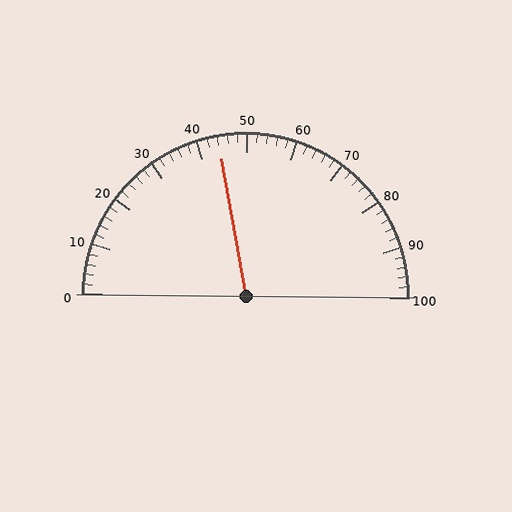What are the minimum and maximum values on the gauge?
The gauge ranges from 0 to 100.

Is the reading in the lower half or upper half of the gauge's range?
The reading is in the lower half of the range (0 to 100).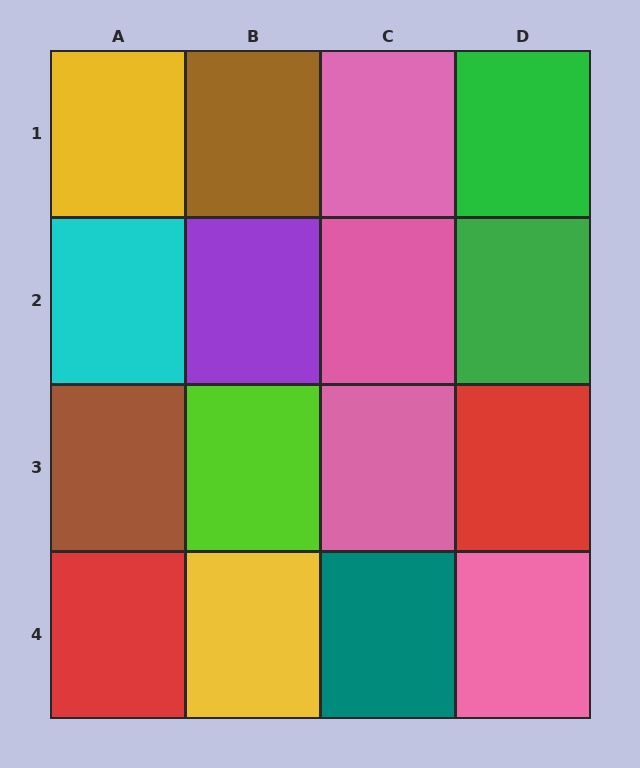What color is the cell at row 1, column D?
Green.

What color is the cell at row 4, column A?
Red.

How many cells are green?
2 cells are green.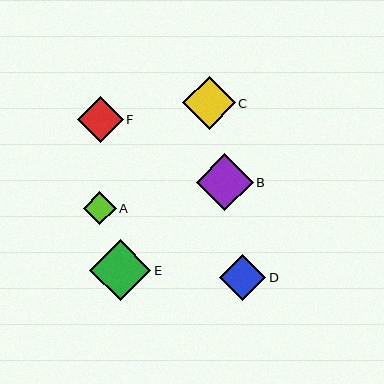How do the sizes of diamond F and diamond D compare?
Diamond F and diamond D are approximately the same size.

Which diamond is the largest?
Diamond E is the largest with a size of approximately 61 pixels.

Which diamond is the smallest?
Diamond A is the smallest with a size of approximately 33 pixels.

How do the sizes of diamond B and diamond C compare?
Diamond B and diamond C are approximately the same size.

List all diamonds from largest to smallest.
From largest to smallest: E, B, C, F, D, A.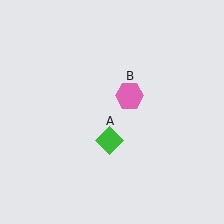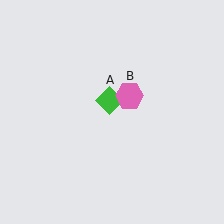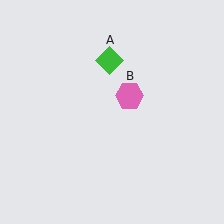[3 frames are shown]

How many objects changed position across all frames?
1 object changed position: green diamond (object A).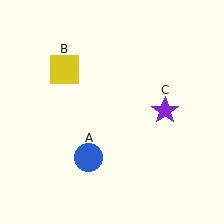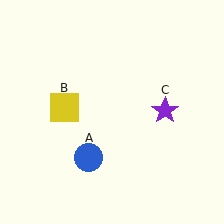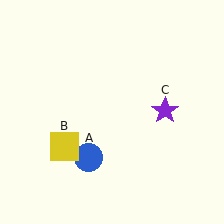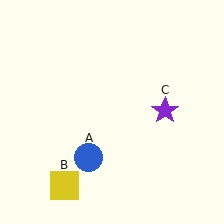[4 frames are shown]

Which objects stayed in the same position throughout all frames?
Blue circle (object A) and purple star (object C) remained stationary.